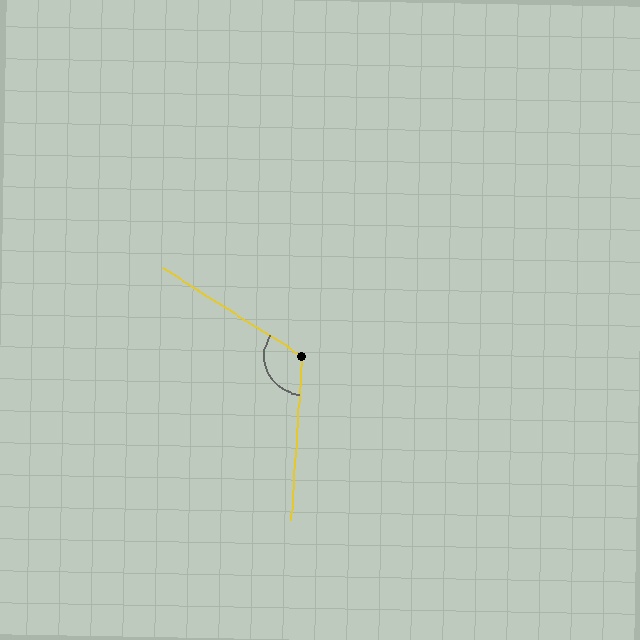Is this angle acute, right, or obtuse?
It is obtuse.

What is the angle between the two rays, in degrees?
Approximately 118 degrees.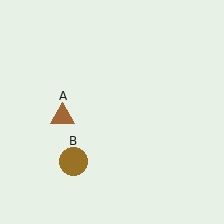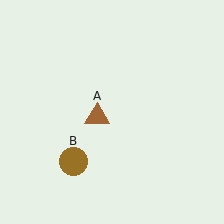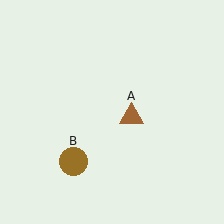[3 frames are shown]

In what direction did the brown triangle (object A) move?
The brown triangle (object A) moved right.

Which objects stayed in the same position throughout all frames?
Brown circle (object B) remained stationary.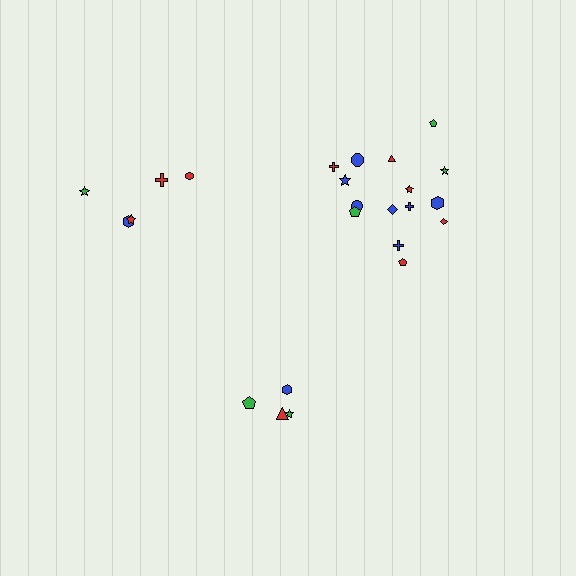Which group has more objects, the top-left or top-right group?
The top-right group.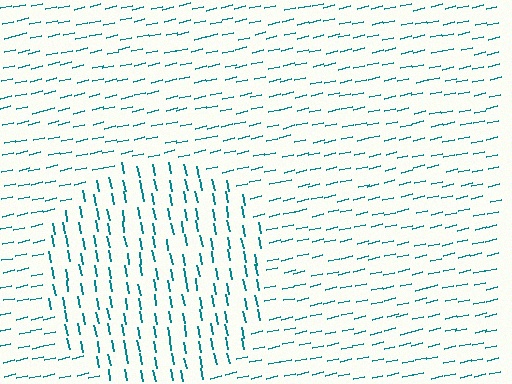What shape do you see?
I see a circle.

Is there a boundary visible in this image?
Yes, there is a texture boundary formed by a change in line orientation.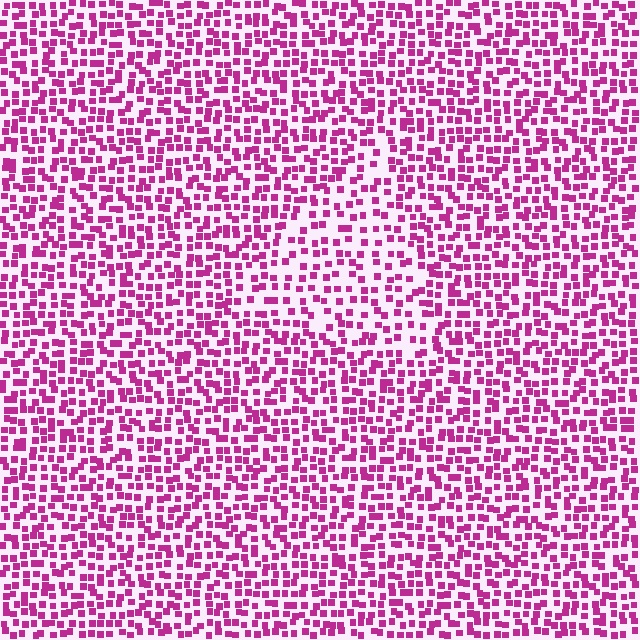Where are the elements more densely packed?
The elements are more densely packed outside the triangle boundary.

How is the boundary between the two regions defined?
The boundary is defined by a change in element density (approximately 1.6x ratio). All elements are the same color, size, and shape.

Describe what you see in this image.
The image contains small magenta elements arranged at two different densities. A triangle-shaped region is visible where the elements are less densely packed than the surrounding area.